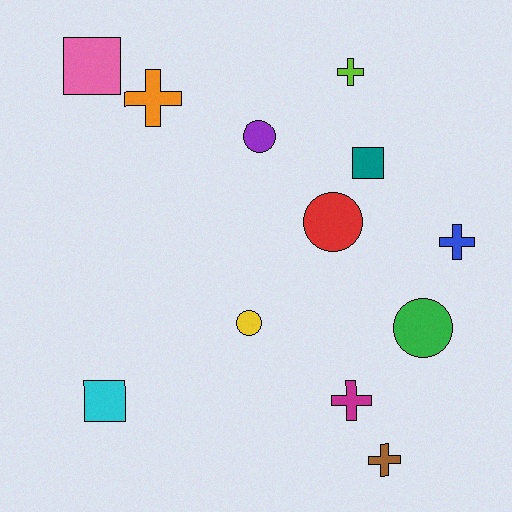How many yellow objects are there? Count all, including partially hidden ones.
There is 1 yellow object.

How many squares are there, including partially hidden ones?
There are 3 squares.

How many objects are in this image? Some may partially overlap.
There are 12 objects.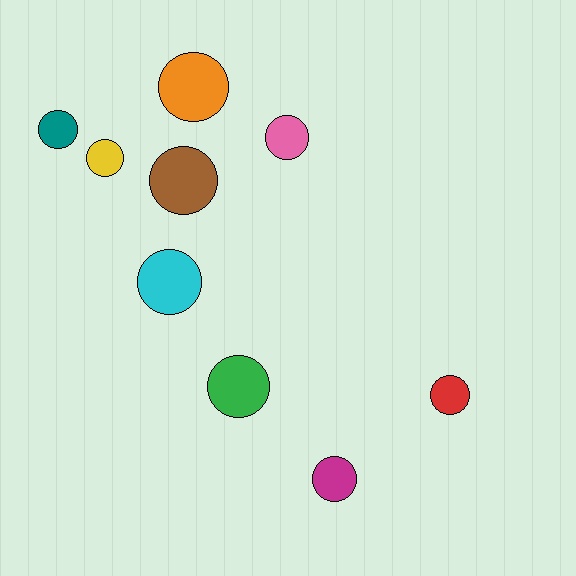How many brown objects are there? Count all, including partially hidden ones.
There is 1 brown object.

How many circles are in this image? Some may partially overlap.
There are 9 circles.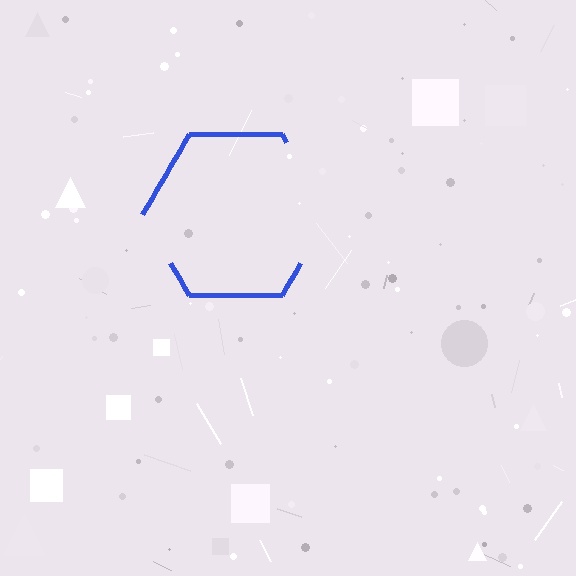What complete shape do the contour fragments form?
The contour fragments form a hexagon.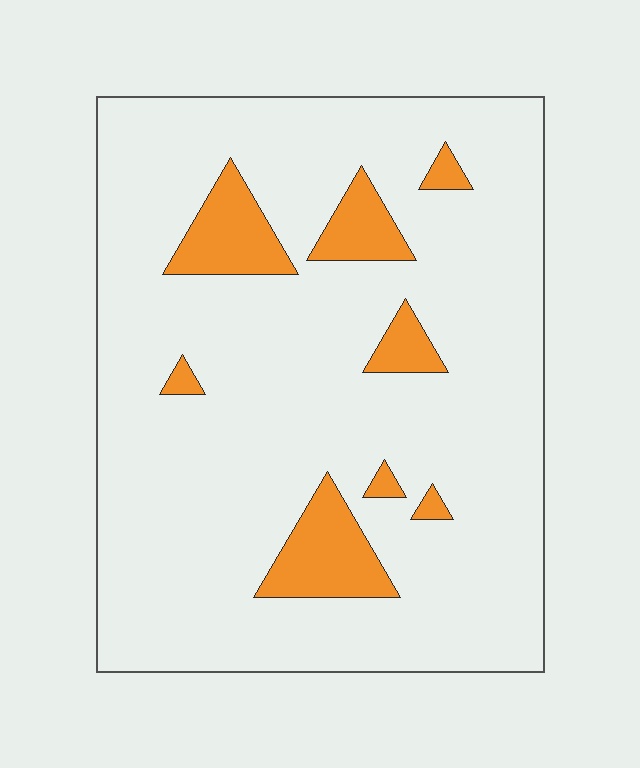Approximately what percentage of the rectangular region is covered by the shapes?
Approximately 10%.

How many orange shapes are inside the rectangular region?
8.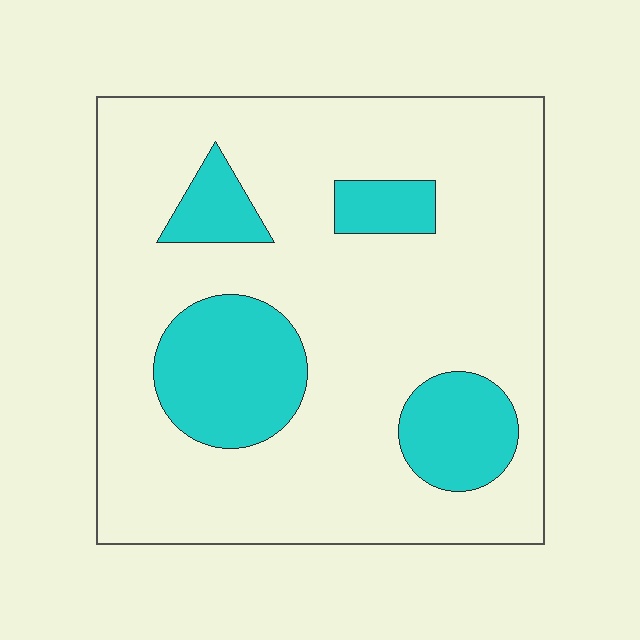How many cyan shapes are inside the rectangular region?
4.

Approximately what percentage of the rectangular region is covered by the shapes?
Approximately 20%.